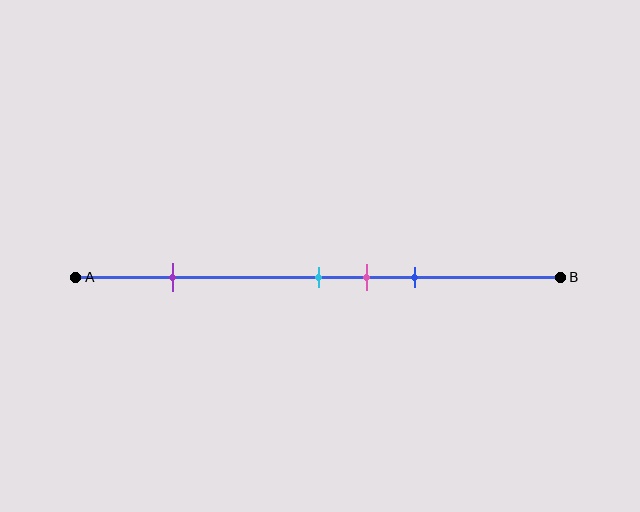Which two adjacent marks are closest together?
The cyan and pink marks are the closest adjacent pair.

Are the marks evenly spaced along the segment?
No, the marks are not evenly spaced.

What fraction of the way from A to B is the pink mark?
The pink mark is approximately 60% (0.6) of the way from A to B.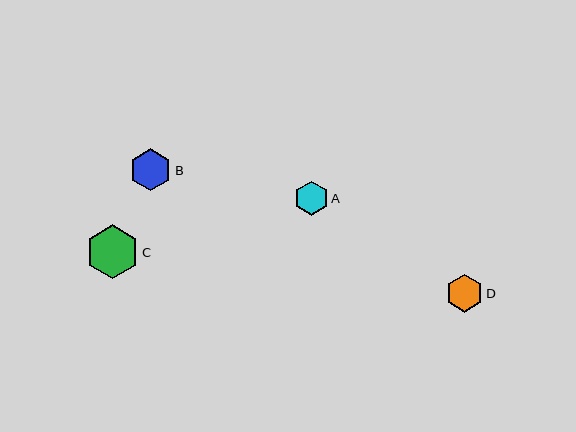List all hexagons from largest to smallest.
From largest to smallest: C, B, D, A.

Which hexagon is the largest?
Hexagon C is the largest with a size of approximately 54 pixels.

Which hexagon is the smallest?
Hexagon A is the smallest with a size of approximately 34 pixels.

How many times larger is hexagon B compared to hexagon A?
Hexagon B is approximately 1.2 times the size of hexagon A.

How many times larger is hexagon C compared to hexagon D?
Hexagon C is approximately 1.4 times the size of hexagon D.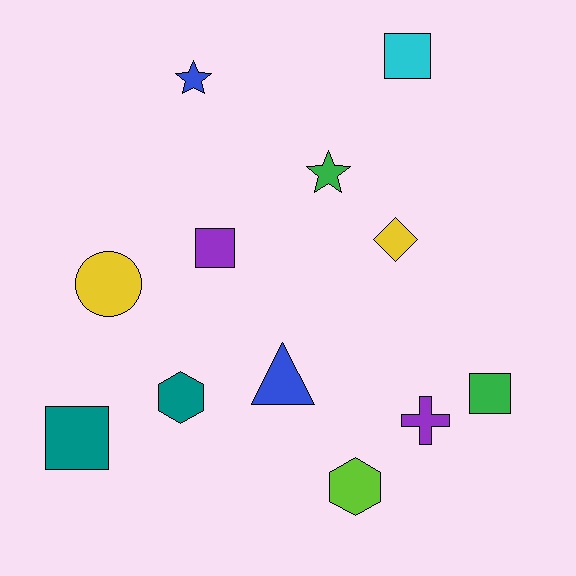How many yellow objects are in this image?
There are 2 yellow objects.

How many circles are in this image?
There is 1 circle.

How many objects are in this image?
There are 12 objects.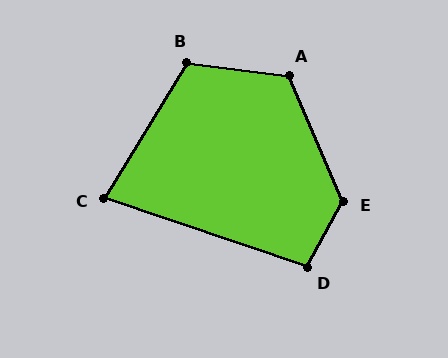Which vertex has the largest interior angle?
E, at approximately 128 degrees.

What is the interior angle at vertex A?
Approximately 121 degrees (obtuse).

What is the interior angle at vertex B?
Approximately 114 degrees (obtuse).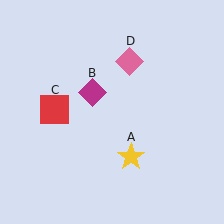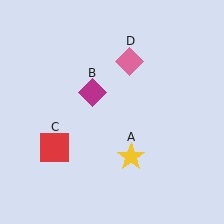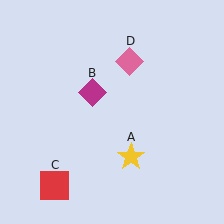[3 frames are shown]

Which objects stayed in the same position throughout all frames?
Yellow star (object A) and magenta diamond (object B) and pink diamond (object D) remained stationary.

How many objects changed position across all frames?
1 object changed position: red square (object C).